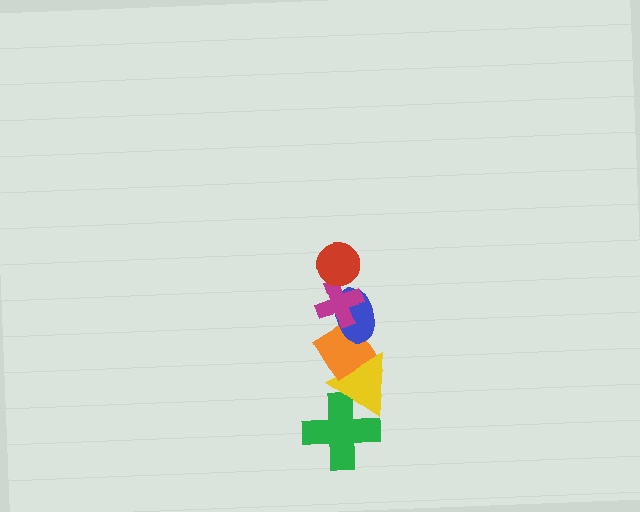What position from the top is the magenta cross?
The magenta cross is 2nd from the top.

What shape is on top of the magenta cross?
The red circle is on top of the magenta cross.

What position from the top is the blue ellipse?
The blue ellipse is 3rd from the top.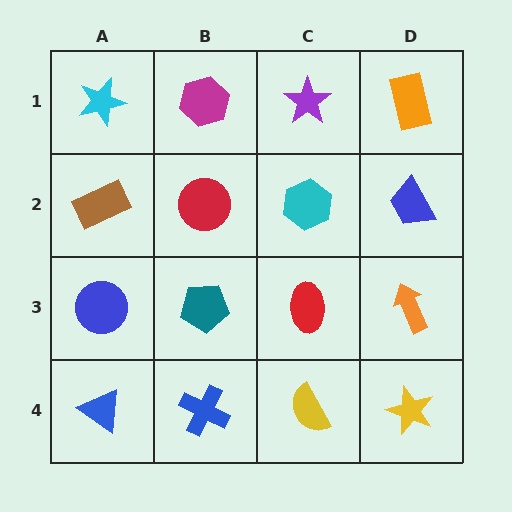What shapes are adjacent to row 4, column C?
A red ellipse (row 3, column C), a blue cross (row 4, column B), a yellow star (row 4, column D).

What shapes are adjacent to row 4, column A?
A blue circle (row 3, column A), a blue cross (row 4, column B).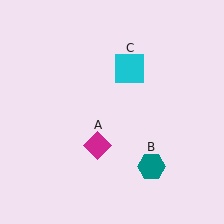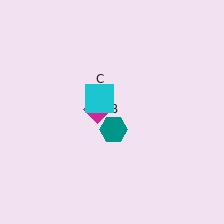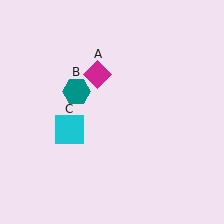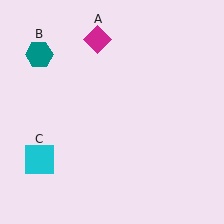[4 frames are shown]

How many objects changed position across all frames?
3 objects changed position: magenta diamond (object A), teal hexagon (object B), cyan square (object C).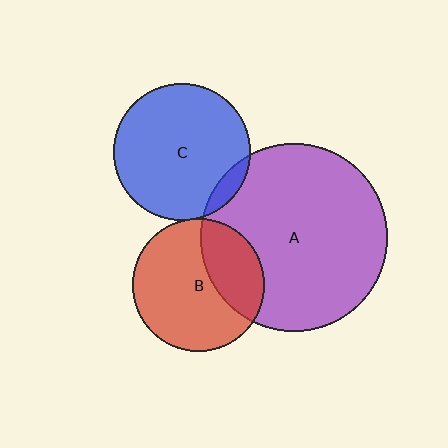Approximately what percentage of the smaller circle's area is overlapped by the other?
Approximately 30%.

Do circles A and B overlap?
Yes.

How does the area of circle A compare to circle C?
Approximately 1.9 times.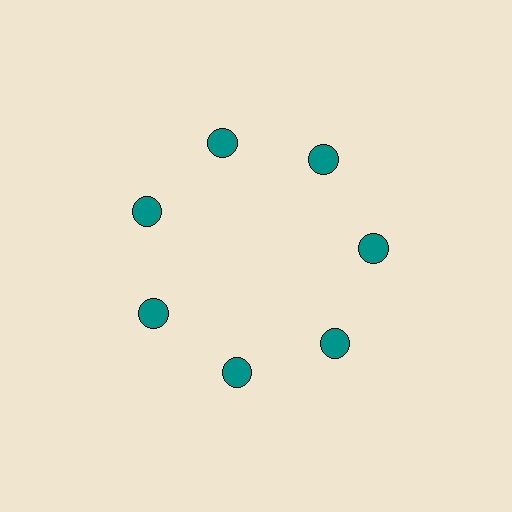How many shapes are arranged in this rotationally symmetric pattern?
There are 7 shapes, arranged in 7 groups of 1.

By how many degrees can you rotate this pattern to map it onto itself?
The pattern maps onto itself every 51 degrees of rotation.